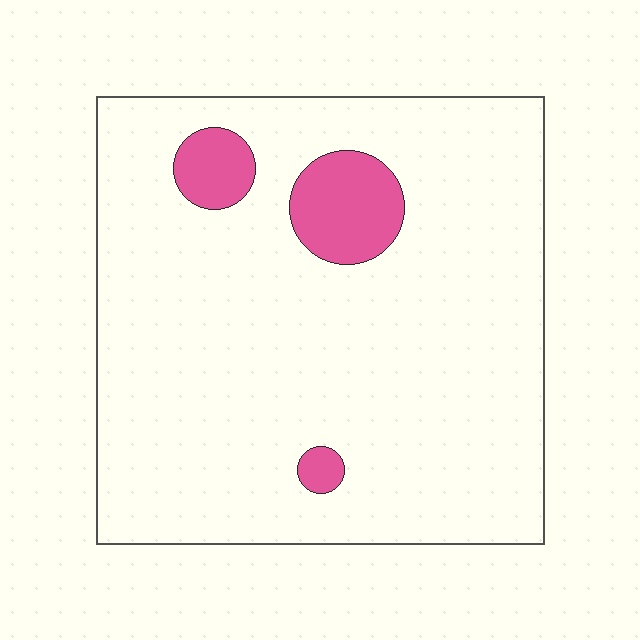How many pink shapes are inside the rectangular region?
3.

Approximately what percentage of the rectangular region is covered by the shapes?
Approximately 10%.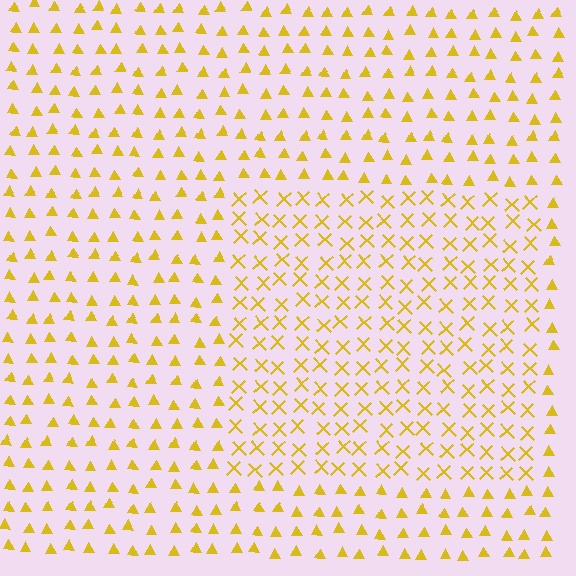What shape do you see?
I see a rectangle.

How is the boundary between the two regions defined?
The boundary is defined by a change in element shape: X marks inside vs. triangles outside. All elements share the same color and spacing.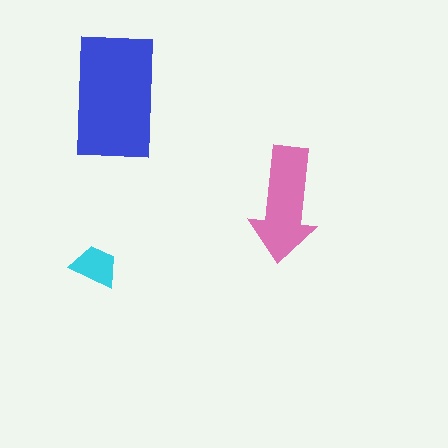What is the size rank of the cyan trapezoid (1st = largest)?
3rd.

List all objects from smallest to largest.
The cyan trapezoid, the pink arrow, the blue rectangle.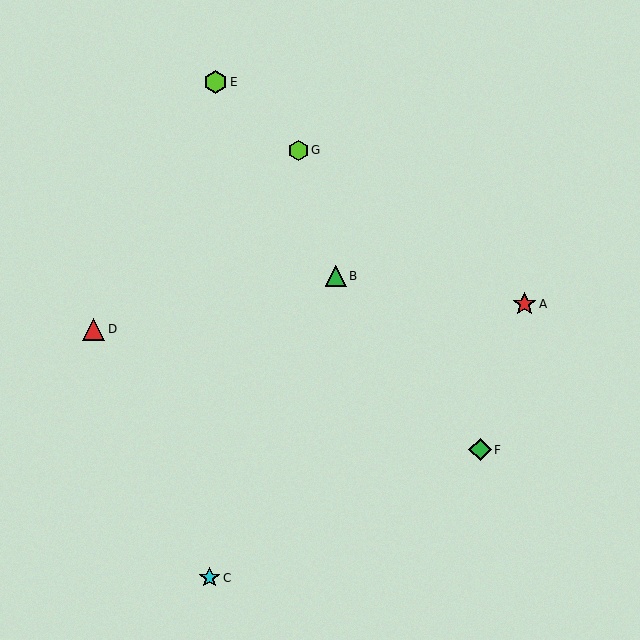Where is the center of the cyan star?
The center of the cyan star is at (210, 578).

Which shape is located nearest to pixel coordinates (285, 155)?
The lime hexagon (labeled G) at (298, 150) is nearest to that location.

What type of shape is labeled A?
Shape A is a red star.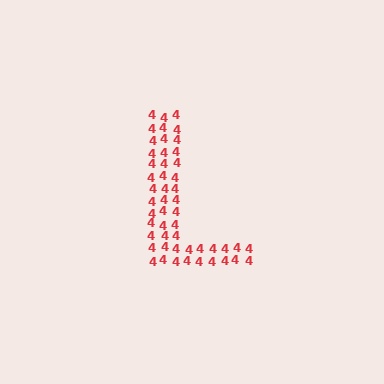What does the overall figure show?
The overall figure shows the letter L.